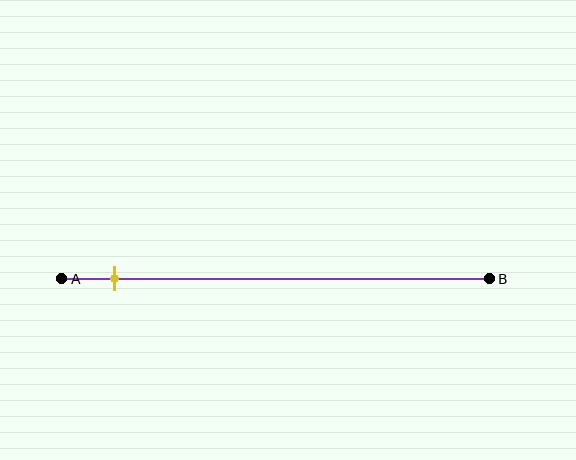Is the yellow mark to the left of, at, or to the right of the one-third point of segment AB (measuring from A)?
The yellow mark is to the left of the one-third point of segment AB.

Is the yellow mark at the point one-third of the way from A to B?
No, the mark is at about 10% from A, not at the 33% one-third point.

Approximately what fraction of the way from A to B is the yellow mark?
The yellow mark is approximately 10% of the way from A to B.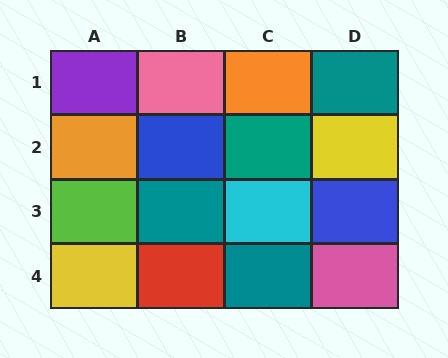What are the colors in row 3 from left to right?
Lime, teal, cyan, blue.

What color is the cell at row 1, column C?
Orange.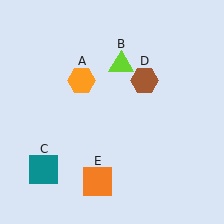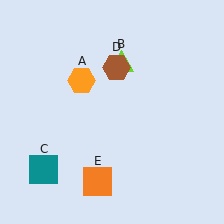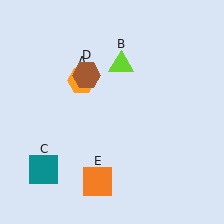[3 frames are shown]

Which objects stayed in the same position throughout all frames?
Orange hexagon (object A) and lime triangle (object B) and teal square (object C) and orange square (object E) remained stationary.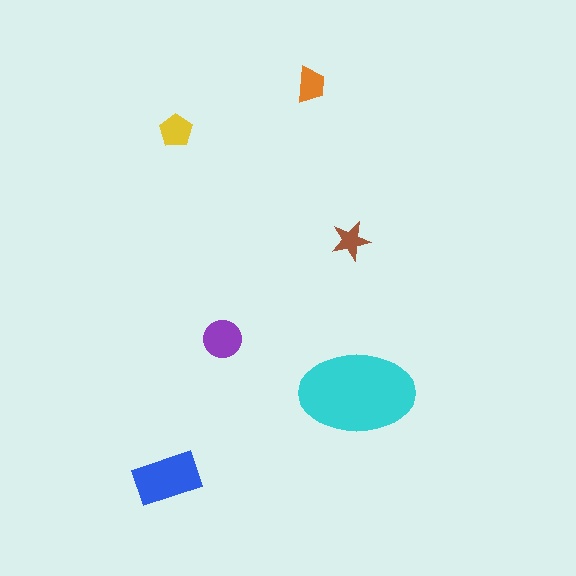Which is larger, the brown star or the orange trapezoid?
The orange trapezoid.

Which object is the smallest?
The brown star.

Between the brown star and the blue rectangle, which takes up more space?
The blue rectangle.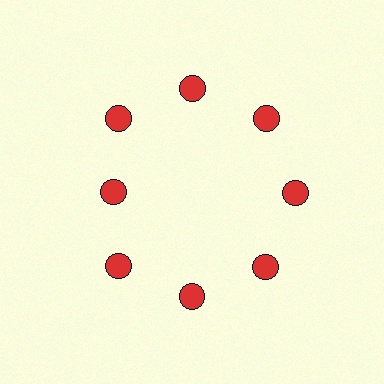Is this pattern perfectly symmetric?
No. The 8 red circles are arranged in a ring, but one element near the 9 o'clock position is pulled inward toward the center, breaking the 8-fold rotational symmetry.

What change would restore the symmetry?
The symmetry would be restored by moving it outward, back onto the ring so that all 8 circles sit at equal angles and equal distance from the center.